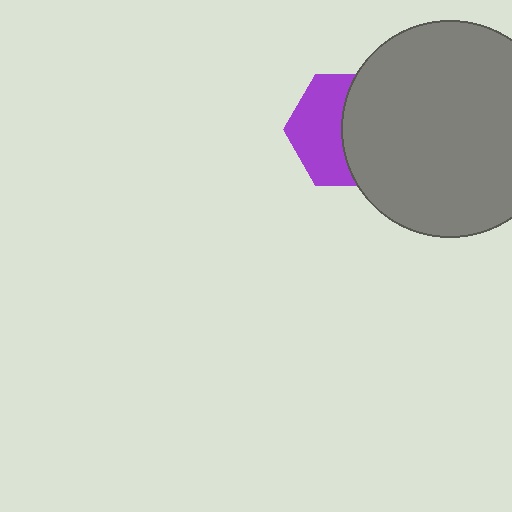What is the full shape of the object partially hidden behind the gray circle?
The partially hidden object is a purple hexagon.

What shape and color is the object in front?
The object in front is a gray circle.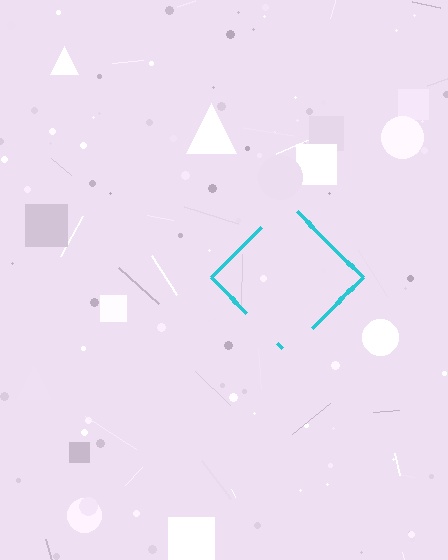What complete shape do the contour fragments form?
The contour fragments form a diamond.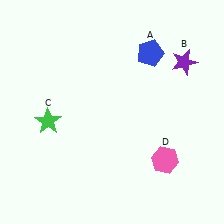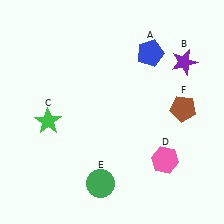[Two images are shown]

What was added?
A green circle (E), a brown pentagon (F) were added in Image 2.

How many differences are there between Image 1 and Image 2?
There are 2 differences between the two images.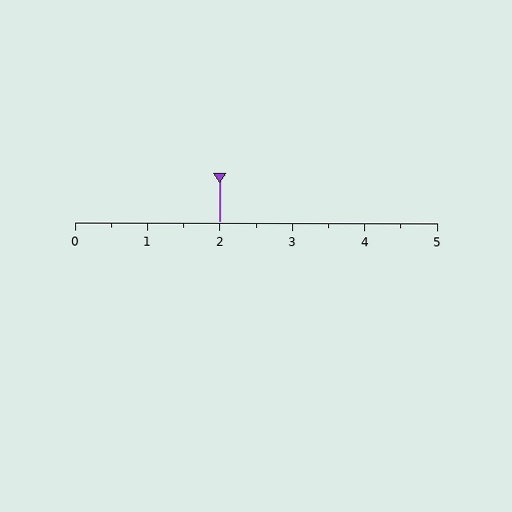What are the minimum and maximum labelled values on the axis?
The axis runs from 0 to 5.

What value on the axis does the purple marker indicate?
The marker indicates approximately 2.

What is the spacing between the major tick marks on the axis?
The major ticks are spaced 1 apart.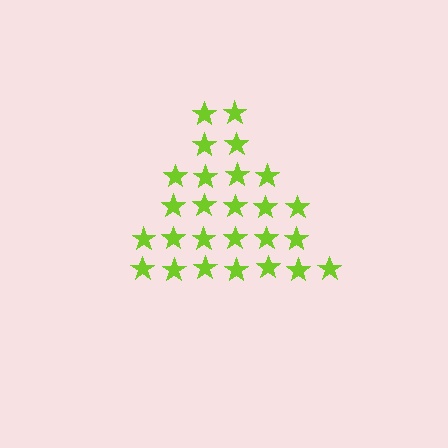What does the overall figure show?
The overall figure shows a triangle.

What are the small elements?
The small elements are stars.